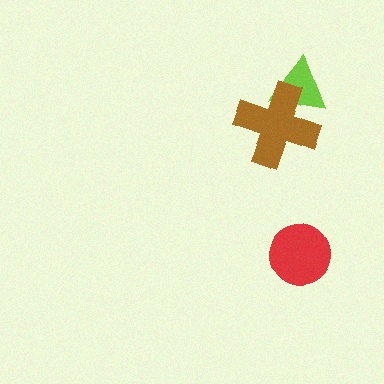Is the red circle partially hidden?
No, no other shape covers it.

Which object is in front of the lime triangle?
The brown cross is in front of the lime triangle.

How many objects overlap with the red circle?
0 objects overlap with the red circle.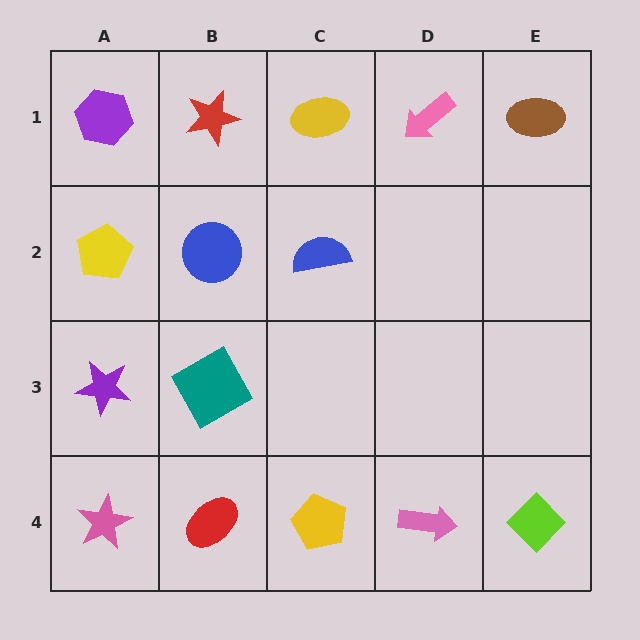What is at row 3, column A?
A purple star.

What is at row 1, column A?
A purple hexagon.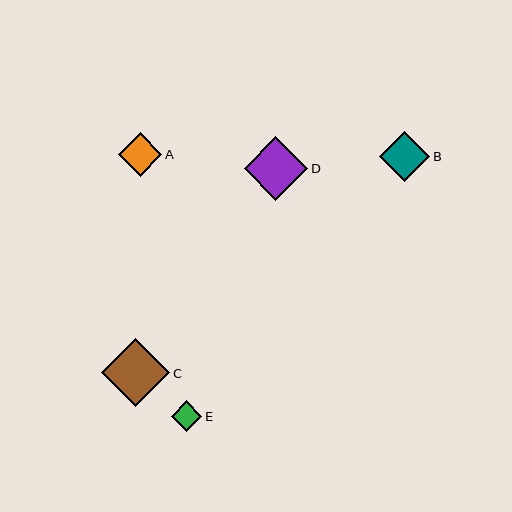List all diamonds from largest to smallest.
From largest to smallest: C, D, B, A, E.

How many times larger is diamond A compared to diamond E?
Diamond A is approximately 1.4 times the size of diamond E.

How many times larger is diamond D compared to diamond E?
Diamond D is approximately 2.1 times the size of diamond E.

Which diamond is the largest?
Diamond C is the largest with a size of approximately 68 pixels.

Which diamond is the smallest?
Diamond E is the smallest with a size of approximately 30 pixels.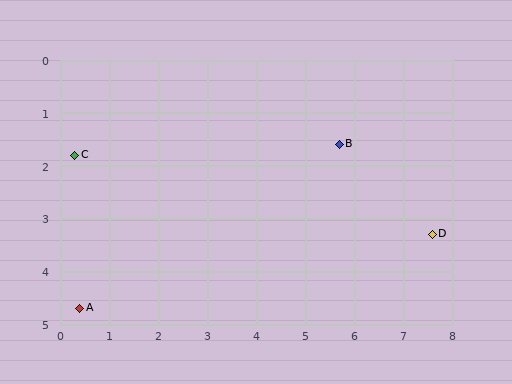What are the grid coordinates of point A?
Point A is at approximately (0.4, 4.7).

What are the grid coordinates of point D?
Point D is at approximately (7.6, 3.3).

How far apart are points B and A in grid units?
Points B and A are about 6.1 grid units apart.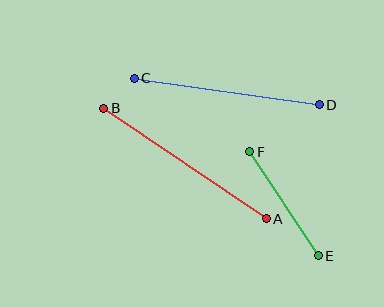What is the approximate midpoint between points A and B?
The midpoint is at approximately (185, 164) pixels.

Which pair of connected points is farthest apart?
Points A and B are farthest apart.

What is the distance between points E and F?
The distance is approximately 125 pixels.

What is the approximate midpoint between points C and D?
The midpoint is at approximately (227, 91) pixels.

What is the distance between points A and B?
The distance is approximately 196 pixels.